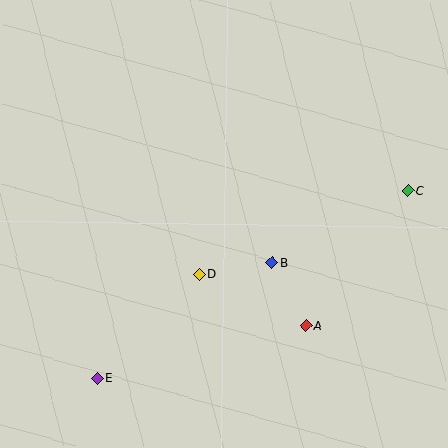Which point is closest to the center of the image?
Point D at (200, 274) is closest to the center.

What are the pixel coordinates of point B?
Point B is at (272, 262).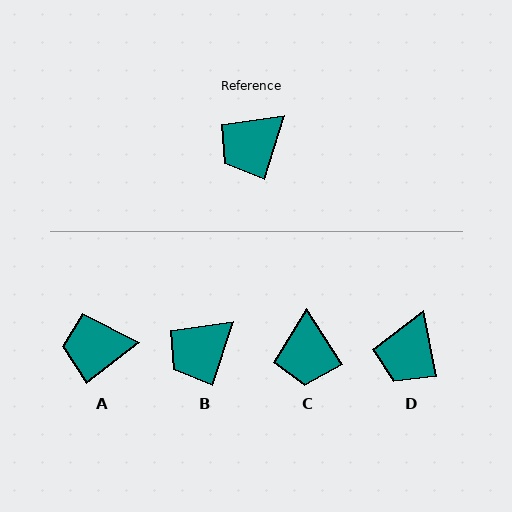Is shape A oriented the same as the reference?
No, it is off by about 35 degrees.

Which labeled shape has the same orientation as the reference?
B.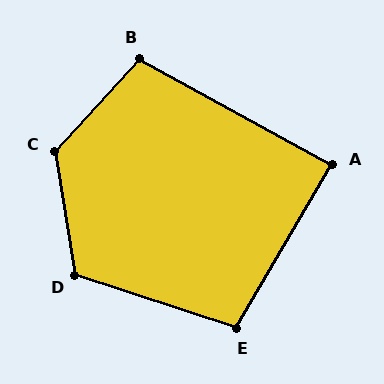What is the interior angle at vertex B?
Approximately 104 degrees (obtuse).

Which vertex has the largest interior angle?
C, at approximately 128 degrees.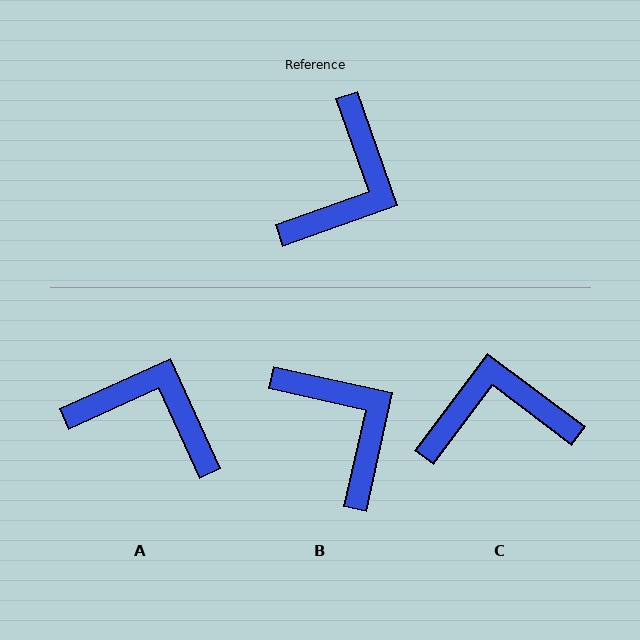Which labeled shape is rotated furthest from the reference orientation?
C, about 124 degrees away.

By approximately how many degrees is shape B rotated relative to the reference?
Approximately 58 degrees counter-clockwise.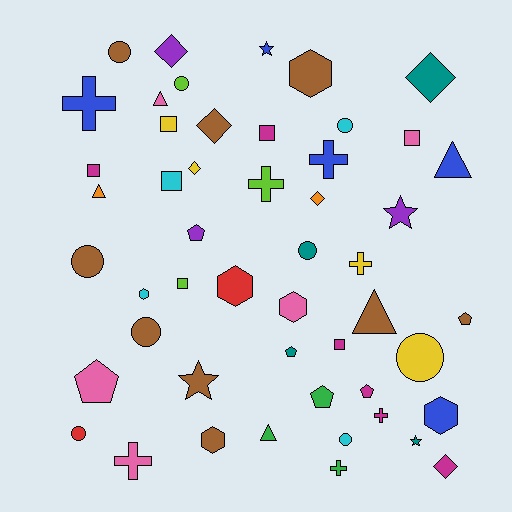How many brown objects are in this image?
There are 9 brown objects.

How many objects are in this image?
There are 50 objects.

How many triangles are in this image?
There are 5 triangles.